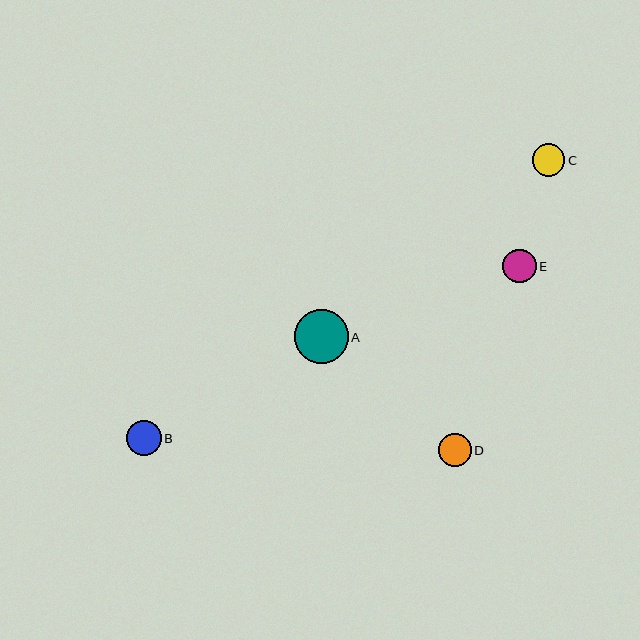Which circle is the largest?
Circle A is the largest with a size of approximately 54 pixels.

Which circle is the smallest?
Circle C is the smallest with a size of approximately 33 pixels.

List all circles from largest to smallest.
From largest to smallest: A, B, E, D, C.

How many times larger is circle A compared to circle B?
Circle A is approximately 1.5 times the size of circle B.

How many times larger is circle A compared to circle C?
Circle A is approximately 1.6 times the size of circle C.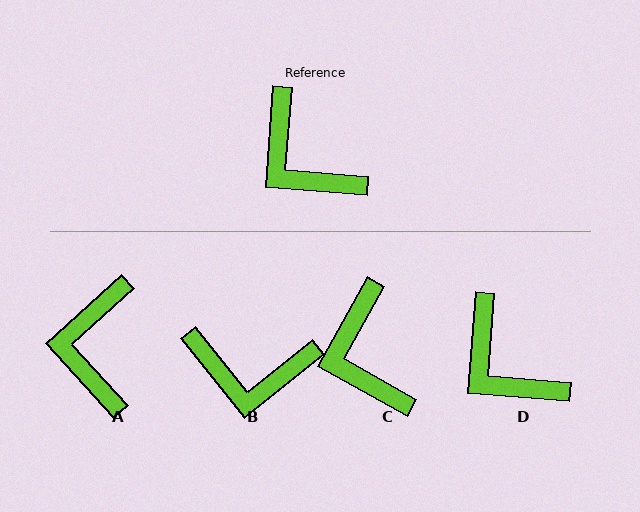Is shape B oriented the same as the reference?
No, it is off by about 43 degrees.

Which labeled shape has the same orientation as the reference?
D.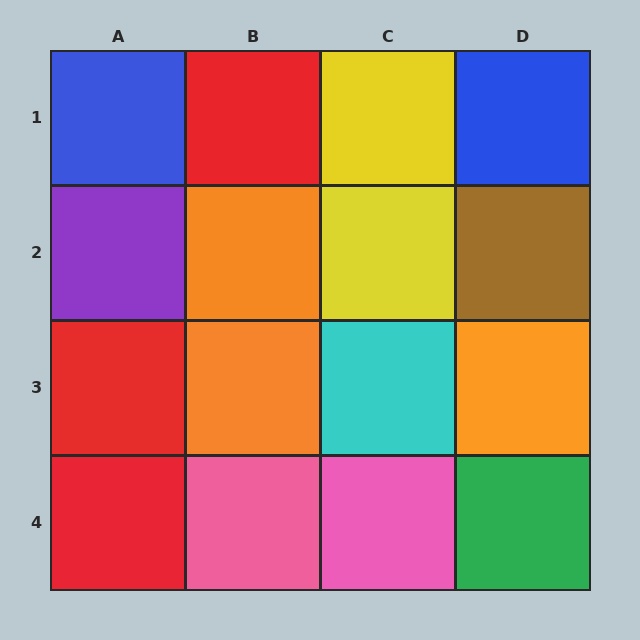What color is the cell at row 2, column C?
Yellow.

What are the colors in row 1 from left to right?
Blue, red, yellow, blue.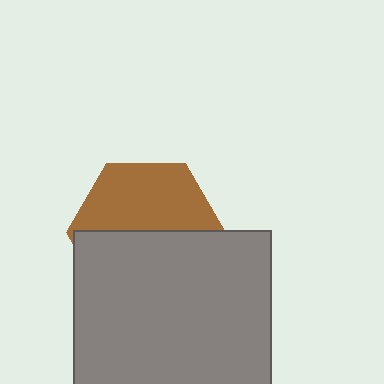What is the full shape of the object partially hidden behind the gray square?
The partially hidden object is a brown hexagon.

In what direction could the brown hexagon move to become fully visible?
The brown hexagon could move up. That would shift it out from behind the gray square entirely.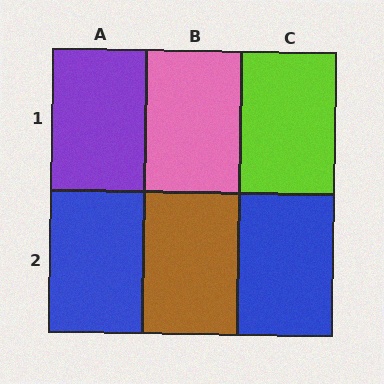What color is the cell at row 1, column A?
Purple.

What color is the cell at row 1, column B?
Pink.